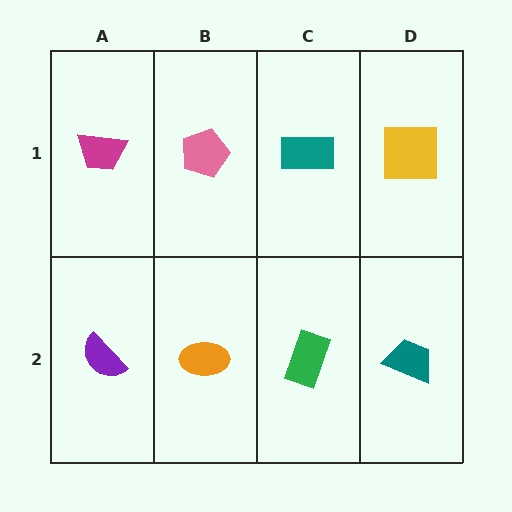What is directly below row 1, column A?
A purple semicircle.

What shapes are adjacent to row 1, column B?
An orange ellipse (row 2, column B), a magenta trapezoid (row 1, column A), a teal rectangle (row 1, column C).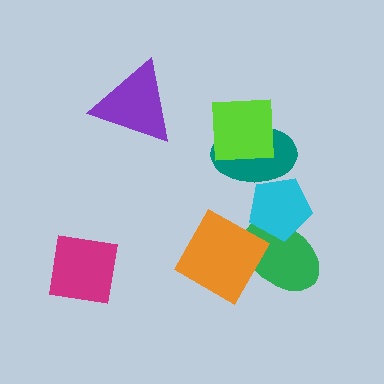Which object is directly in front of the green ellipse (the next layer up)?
The cyan pentagon is directly in front of the green ellipse.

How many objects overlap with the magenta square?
0 objects overlap with the magenta square.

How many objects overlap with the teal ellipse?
2 objects overlap with the teal ellipse.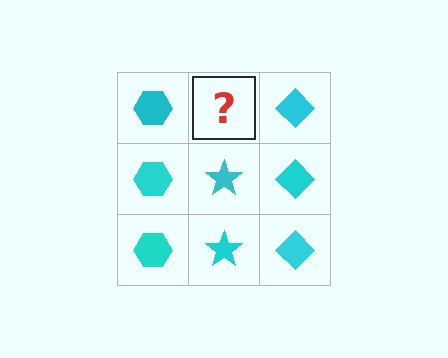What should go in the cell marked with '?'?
The missing cell should contain a cyan star.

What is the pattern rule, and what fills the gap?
The rule is that each column has a consistent shape. The gap should be filled with a cyan star.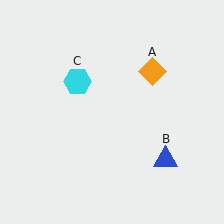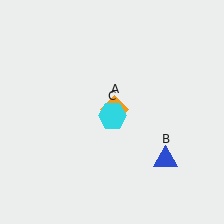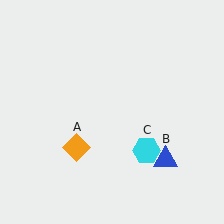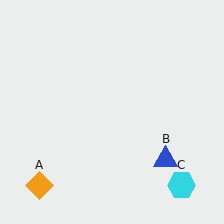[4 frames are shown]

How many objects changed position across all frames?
2 objects changed position: orange diamond (object A), cyan hexagon (object C).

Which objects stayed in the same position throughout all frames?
Blue triangle (object B) remained stationary.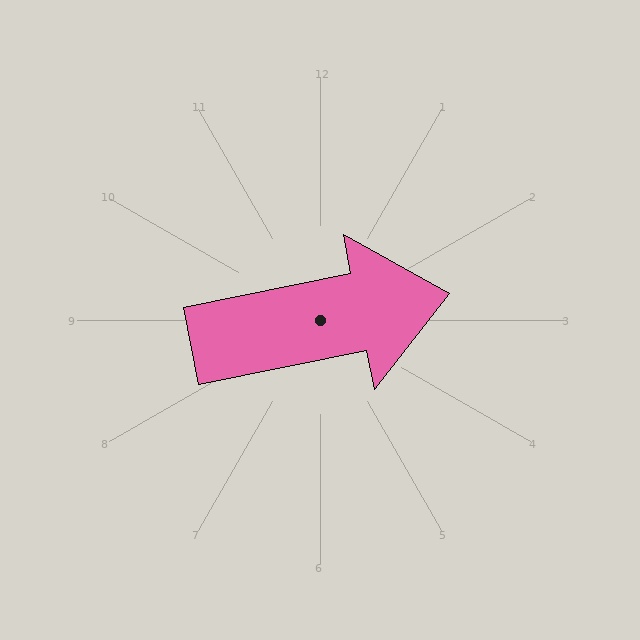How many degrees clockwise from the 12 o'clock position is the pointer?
Approximately 79 degrees.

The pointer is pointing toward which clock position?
Roughly 3 o'clock.